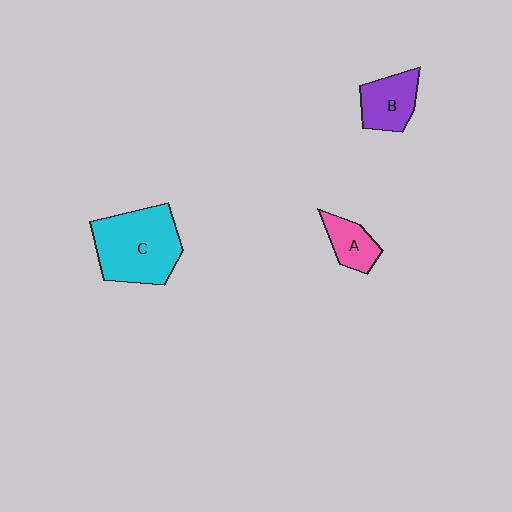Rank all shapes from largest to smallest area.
From largest to smallest: C (cyan), B (purple), A (pink).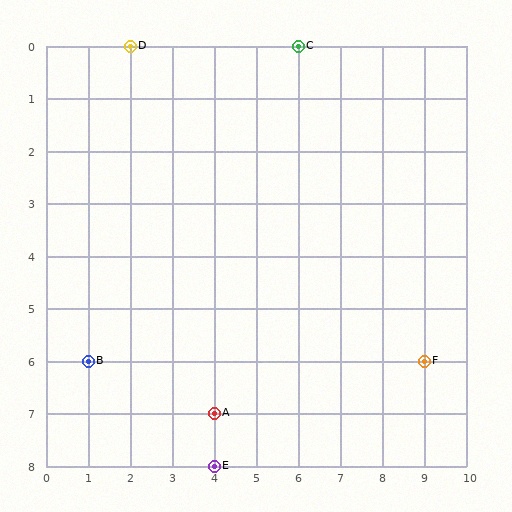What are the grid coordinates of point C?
Point C is at grid coordinates (6, 0).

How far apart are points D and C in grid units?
Points D and C are 4 columns apart.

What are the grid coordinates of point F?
Point F is at grid coordinates (9, 6).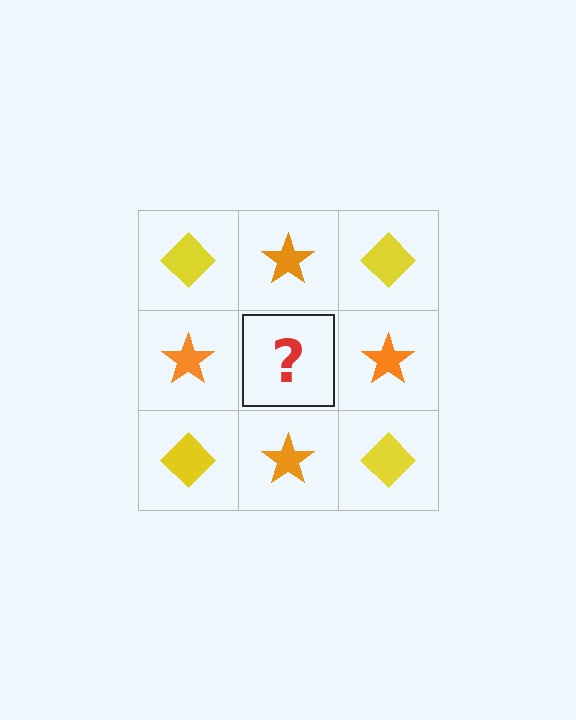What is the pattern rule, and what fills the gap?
The rule is that it alternates yellow diamond and orange star in a checkerboard pattern. The gap should be filled with a yellow diamond.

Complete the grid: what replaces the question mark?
The question mark should be replaced with a yellow diamond.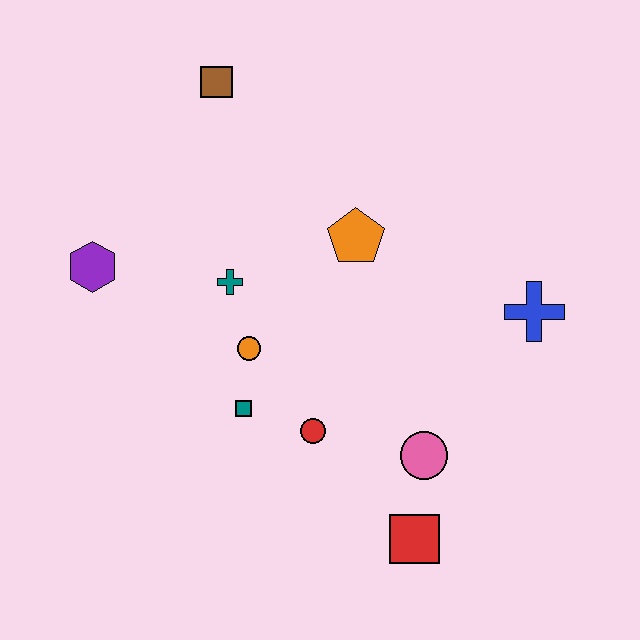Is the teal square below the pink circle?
No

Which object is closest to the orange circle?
The teal square is closest to the orange circle.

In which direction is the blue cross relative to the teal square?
The blue cross is to the right of the teal square.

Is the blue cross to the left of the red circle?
No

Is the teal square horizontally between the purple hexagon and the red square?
Yes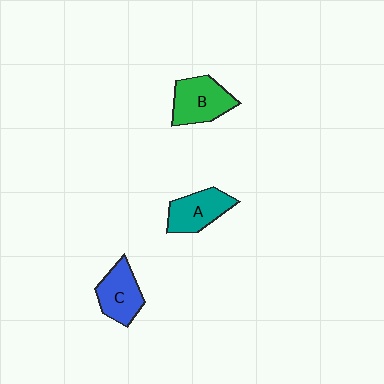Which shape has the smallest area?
Shape C (blue).